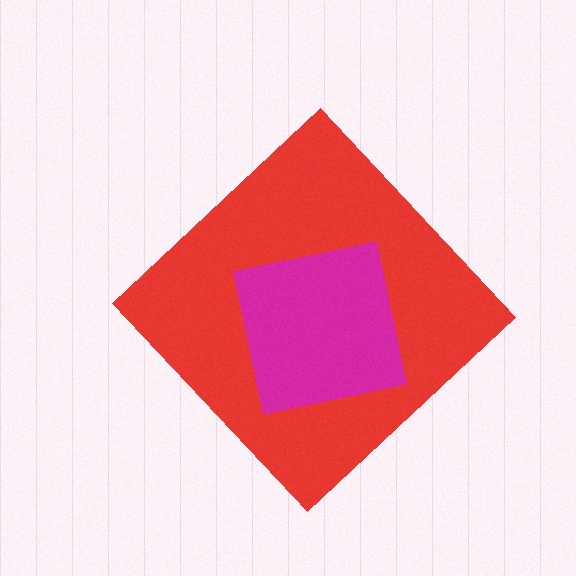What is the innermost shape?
The magenta square.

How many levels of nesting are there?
2.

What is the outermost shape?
The red diamond.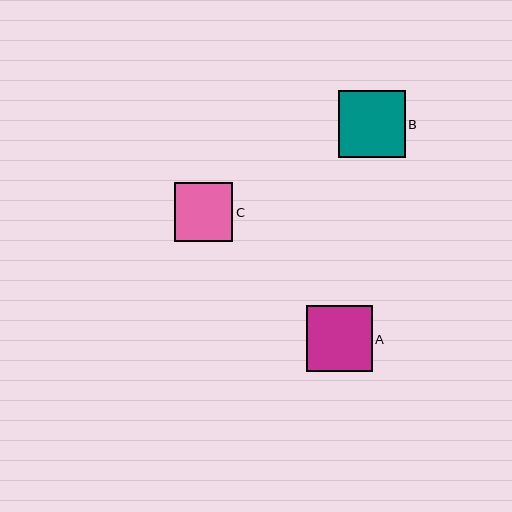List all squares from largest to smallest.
From largest to smallest: B, A, C.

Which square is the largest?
Square B is the largest with a size of approximately 66 pixels.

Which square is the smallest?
Square C is the smallest with a size of approximately 58 pixels.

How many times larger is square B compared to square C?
Square B is approximately 1.1 times the size of square C.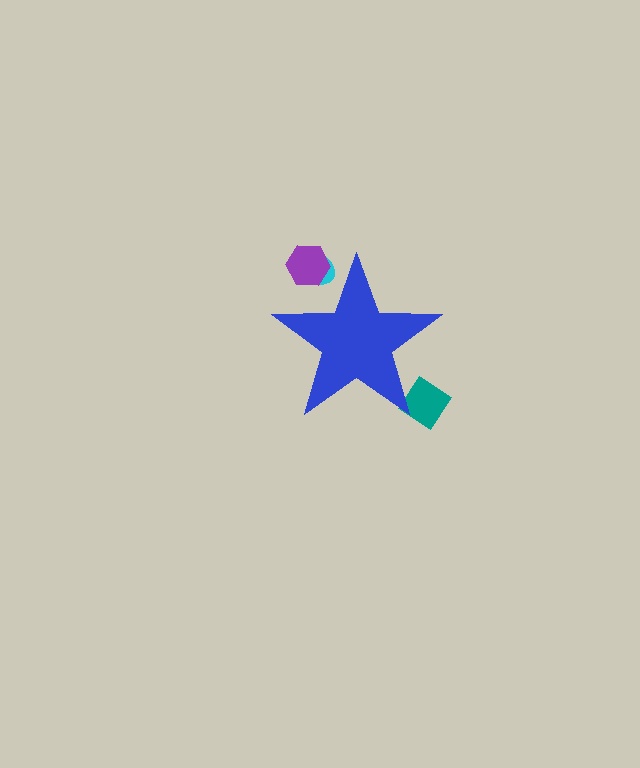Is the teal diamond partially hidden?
Yes, the teal diamond is partially hidden behind the blue star.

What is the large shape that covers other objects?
A blue star.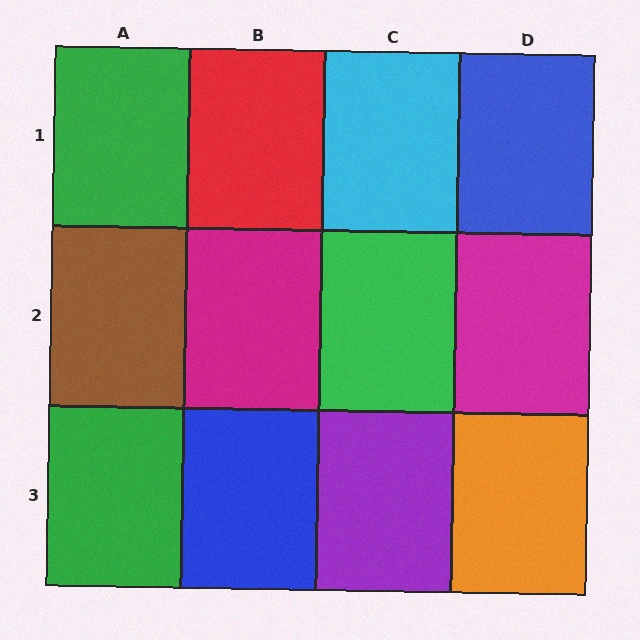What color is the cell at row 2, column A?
Brown.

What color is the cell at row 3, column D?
Orange.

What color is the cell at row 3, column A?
Green.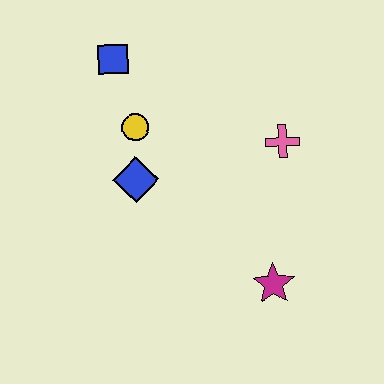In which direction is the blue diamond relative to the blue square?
The blue diamond is below the blue square.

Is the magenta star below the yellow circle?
Yes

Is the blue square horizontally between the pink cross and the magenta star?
No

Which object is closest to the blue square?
The yellow circle is closest to the blue square.